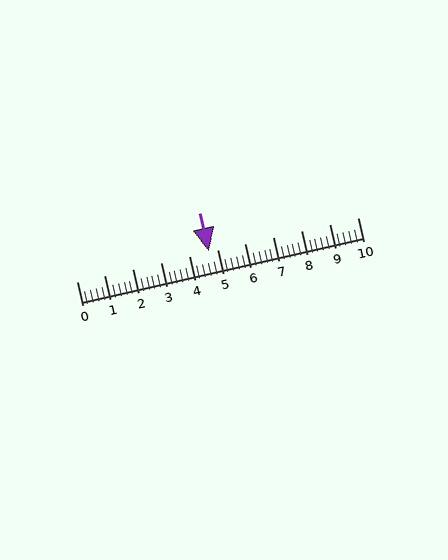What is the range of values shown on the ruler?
The ruler shows values from 0 to 10.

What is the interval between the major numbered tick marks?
The major tick marks are spaced 1 units apart.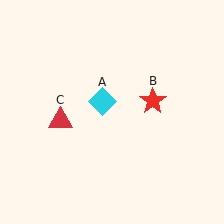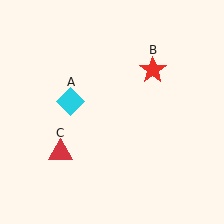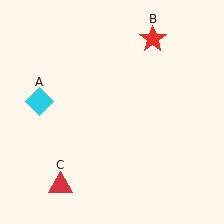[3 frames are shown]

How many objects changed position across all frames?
3 objects changed position: cyan diamond (object A), red star (object B), red triangle (object C).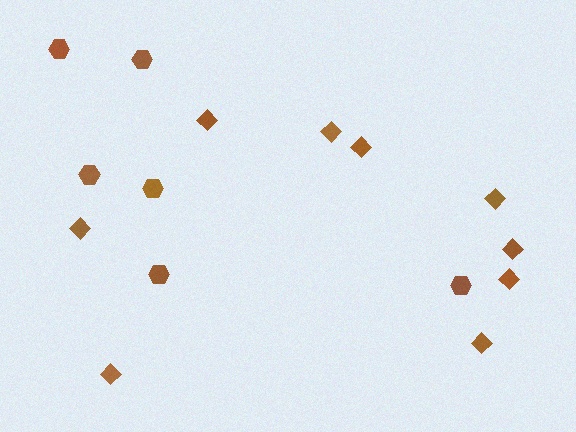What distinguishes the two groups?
There are 2 groups: one group of diamonds (9) and one group of hexagons (6).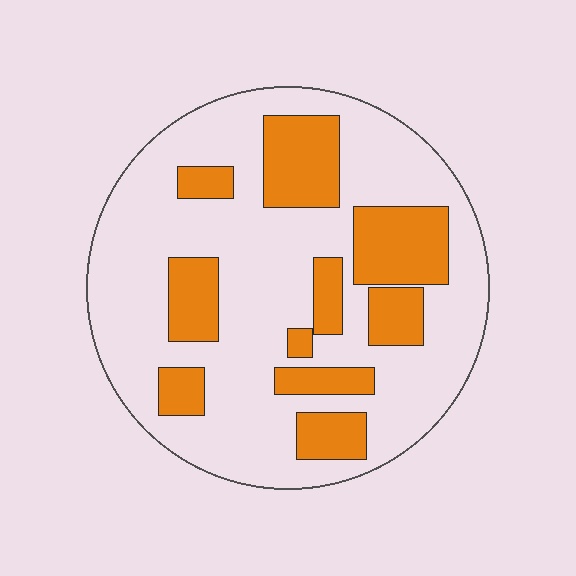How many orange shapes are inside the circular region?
10.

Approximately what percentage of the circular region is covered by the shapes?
Approximately 30%.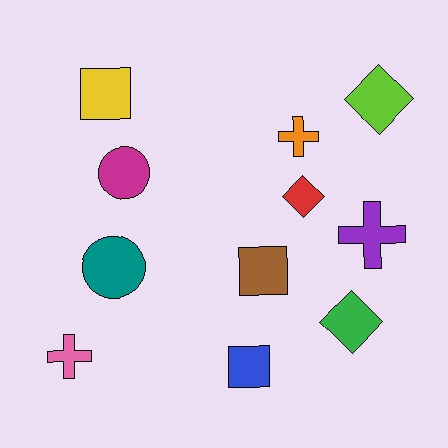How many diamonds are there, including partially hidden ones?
There are 3 diamonds.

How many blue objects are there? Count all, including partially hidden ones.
There is 1 blue object.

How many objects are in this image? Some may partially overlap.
There are 11 objects.